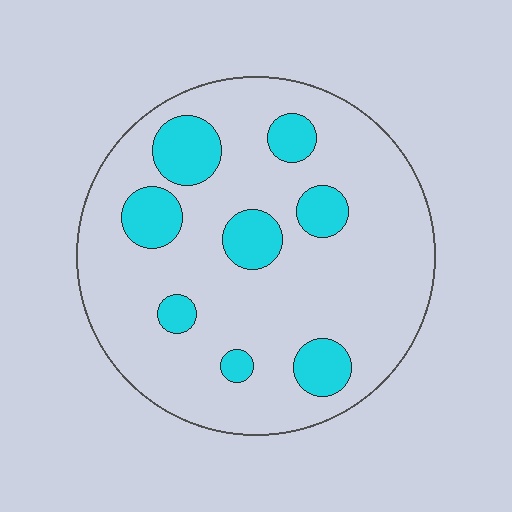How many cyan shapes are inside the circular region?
8.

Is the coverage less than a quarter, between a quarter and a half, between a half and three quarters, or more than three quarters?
Less than a quarter.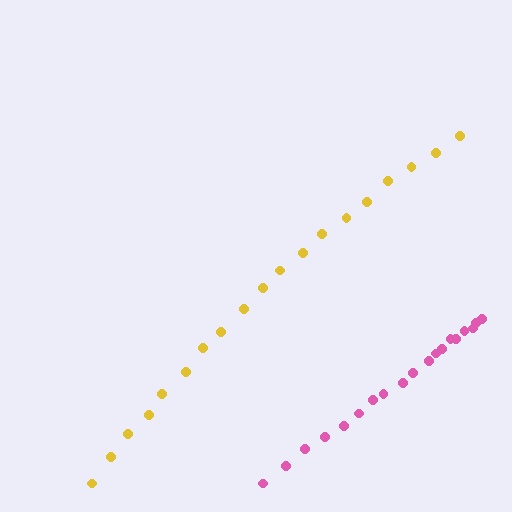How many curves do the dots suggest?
There are 2 distinct paths.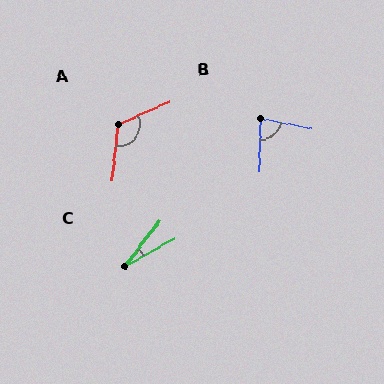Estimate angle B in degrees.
Approximately 80 degrees.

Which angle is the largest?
A, at approximately 120 degrees.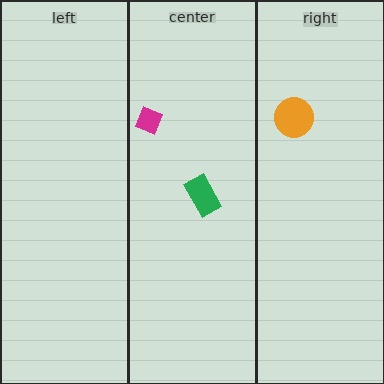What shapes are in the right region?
The orange circle.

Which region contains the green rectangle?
The center region.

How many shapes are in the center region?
2.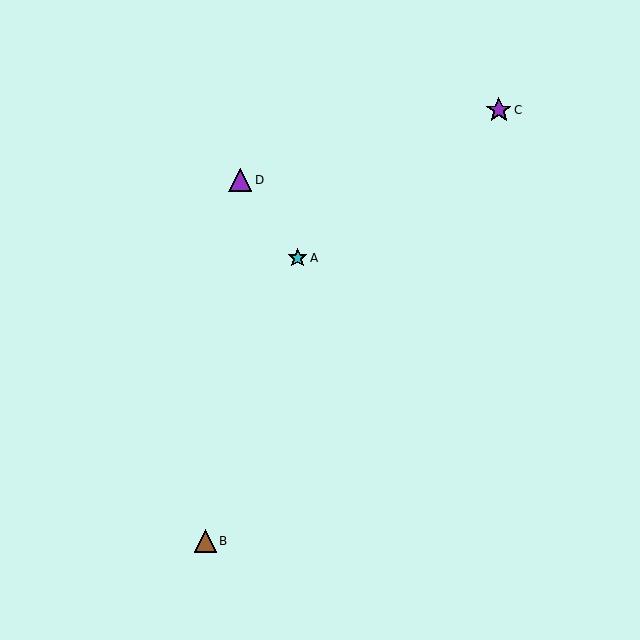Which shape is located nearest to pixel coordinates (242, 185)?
The purple triangle (labeled D) at (240, 180) is nearest to that location.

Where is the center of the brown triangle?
The center of the brown triangle is at (205, 541).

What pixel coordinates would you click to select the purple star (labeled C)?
Click at (499, 110) to select the purple star C.